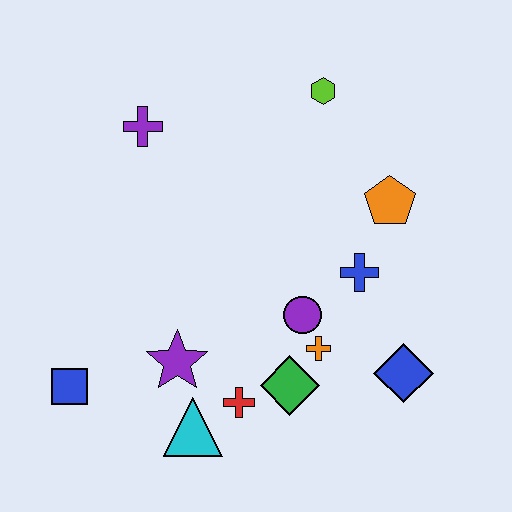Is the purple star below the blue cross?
Yes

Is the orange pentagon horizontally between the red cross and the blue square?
No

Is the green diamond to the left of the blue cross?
Yes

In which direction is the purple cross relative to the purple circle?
The purple cross is above the purple circle.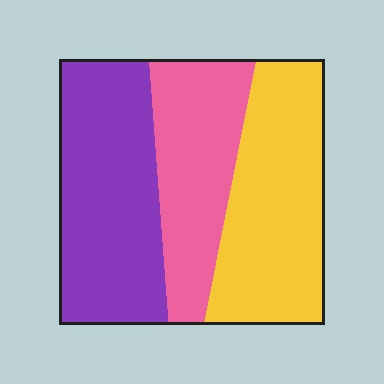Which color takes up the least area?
Pink, at roughly 25%.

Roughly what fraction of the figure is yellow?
Yellow takes up about three eighths (3/8) of the figure.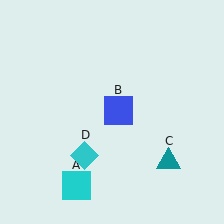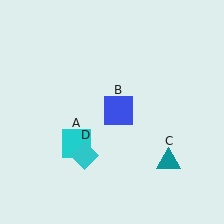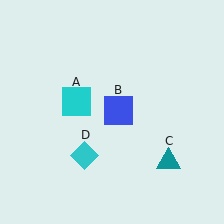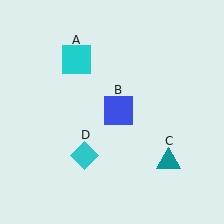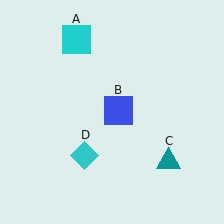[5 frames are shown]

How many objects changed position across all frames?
1 object changed position: cyan square (object A).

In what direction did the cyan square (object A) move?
The cyan square (object A) moved up.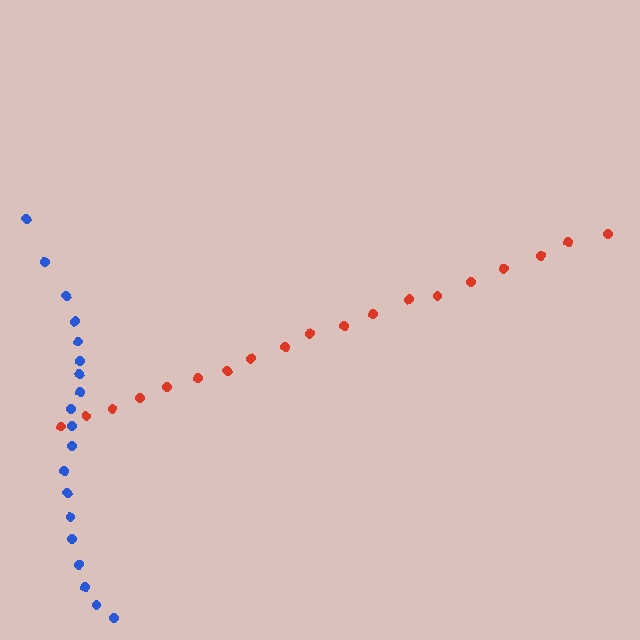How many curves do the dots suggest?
There are 2 distinct paths.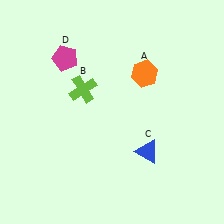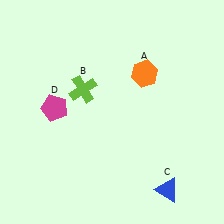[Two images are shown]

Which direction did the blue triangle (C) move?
The blue triangle (C) moved down.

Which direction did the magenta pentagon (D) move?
The magenta pentagon (D) moved down.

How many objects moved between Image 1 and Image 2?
2 objects moved between the two images.